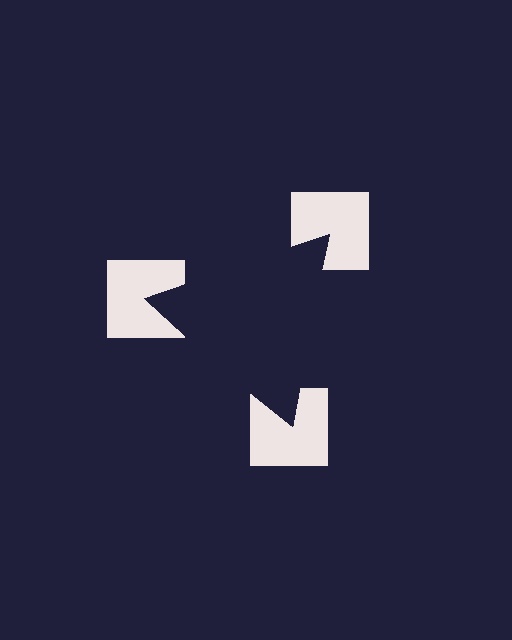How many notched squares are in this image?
There are 3 — one at each vertex of the illusory triangle.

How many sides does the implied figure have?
3 sides.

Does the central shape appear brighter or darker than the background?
It typically appears slightly darker than the background, even though no actual brightness change is drawn.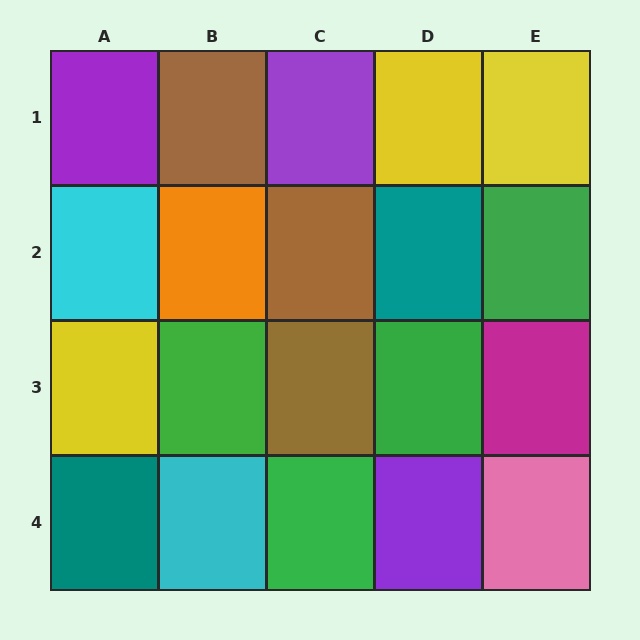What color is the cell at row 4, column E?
Pink.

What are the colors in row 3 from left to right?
Yellow, green, brown, green, magenta.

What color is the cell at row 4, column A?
Teal.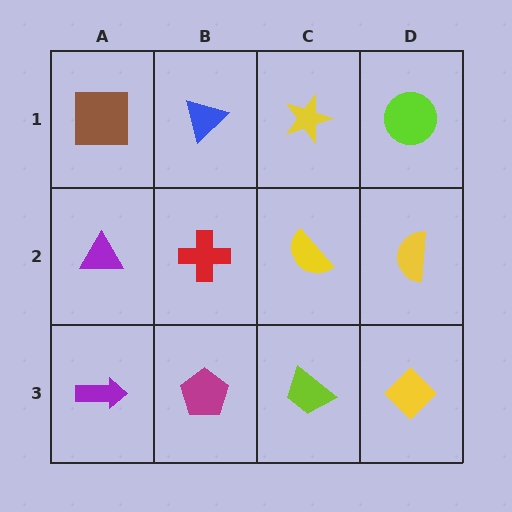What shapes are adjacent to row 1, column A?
A purple triangle (row 2, column A), a blue triangle (row 1, column B).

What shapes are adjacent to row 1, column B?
A red cross (row 2, column B), a brown square (row 1, column A), a yellow star (row 1, column C).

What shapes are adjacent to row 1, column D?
A yellow semicircle (row 2, column D), a yellow star (row 1, column C).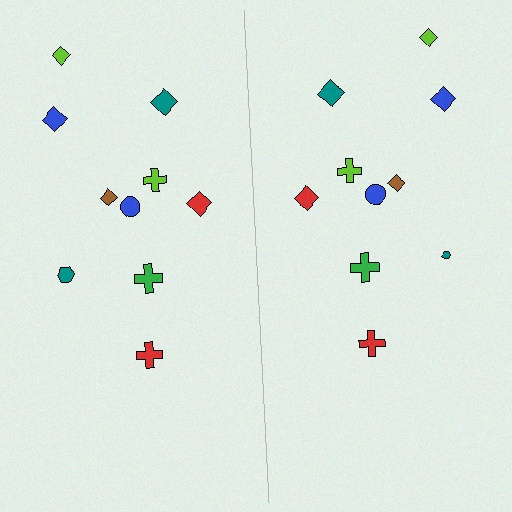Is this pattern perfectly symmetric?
No, the pattern is not perfectly symmetric. The teal hexagon on the right side has a different size than its mirror counterpart.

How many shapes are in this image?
There are 20 shapes in this image.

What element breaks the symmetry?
The teal hexagon on the right side has a different size than its mirror counterpart.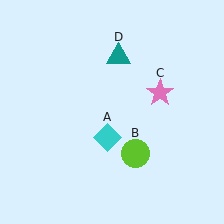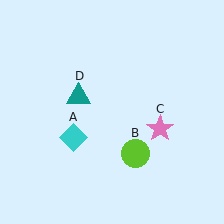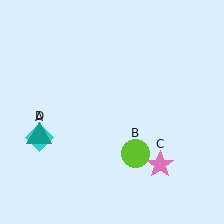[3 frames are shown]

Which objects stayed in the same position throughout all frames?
Lime circle (object B) remained stationary.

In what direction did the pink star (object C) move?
The pink star (object C) moved down.